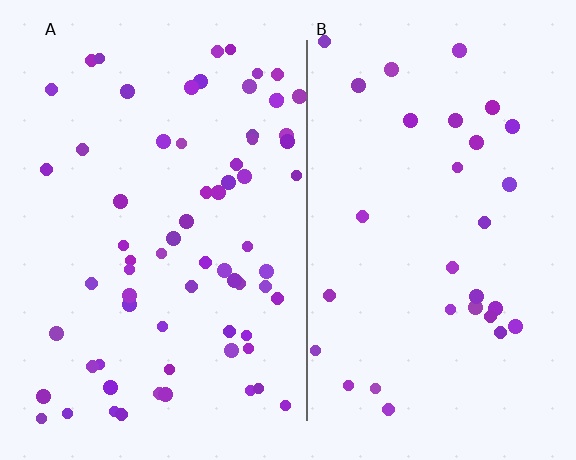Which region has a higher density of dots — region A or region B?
A (the left).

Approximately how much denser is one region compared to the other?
Approximately 2.2× — region A over region B.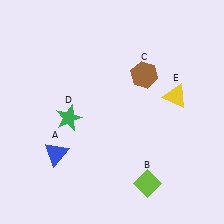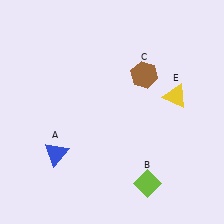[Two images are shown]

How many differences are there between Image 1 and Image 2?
There is 1 difference between the two images.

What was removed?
The green star (D) was removed in Image 2.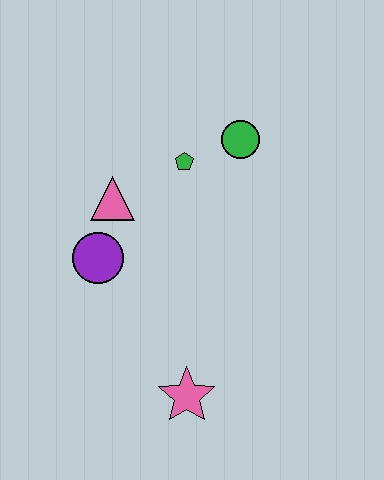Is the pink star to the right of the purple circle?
Yes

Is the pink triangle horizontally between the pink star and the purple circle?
Yes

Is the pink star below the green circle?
Yes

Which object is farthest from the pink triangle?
The pink star is farthest from the pink triangle.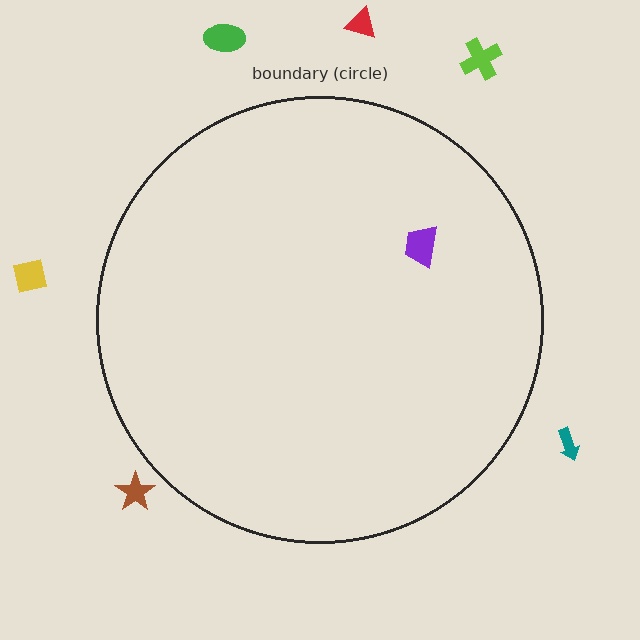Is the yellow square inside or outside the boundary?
Outside.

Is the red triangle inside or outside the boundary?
Outside.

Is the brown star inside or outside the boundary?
Outside.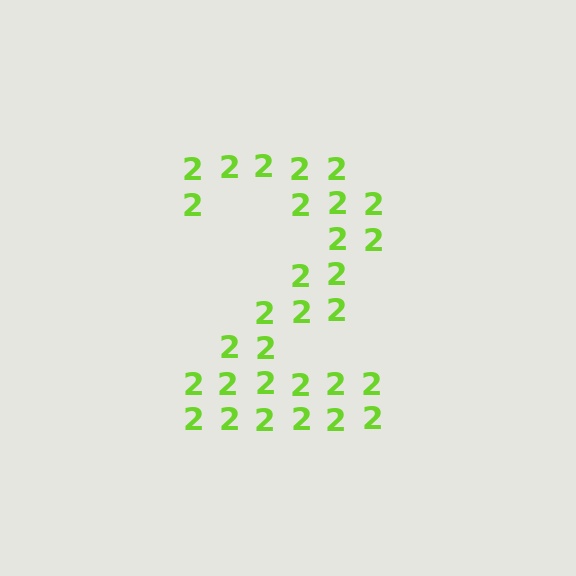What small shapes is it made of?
It is made of small digit 2's.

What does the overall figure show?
The overall figure shows the digit 2.